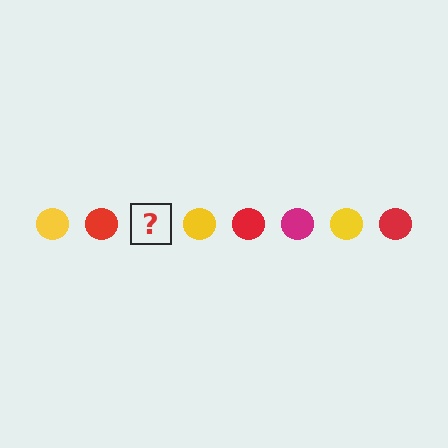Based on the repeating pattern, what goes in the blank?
The blank should be a magenta circle.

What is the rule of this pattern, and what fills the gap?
The rule is that the pattern cycles through yellow, red, magenta circles. The gap should be filled with a magenta circle.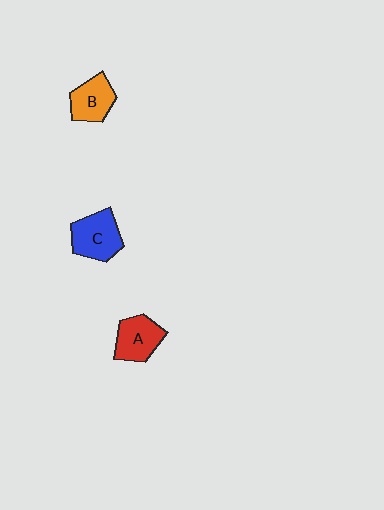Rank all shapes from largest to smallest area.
From largest to smallest: C (blue), A (red), B (orange).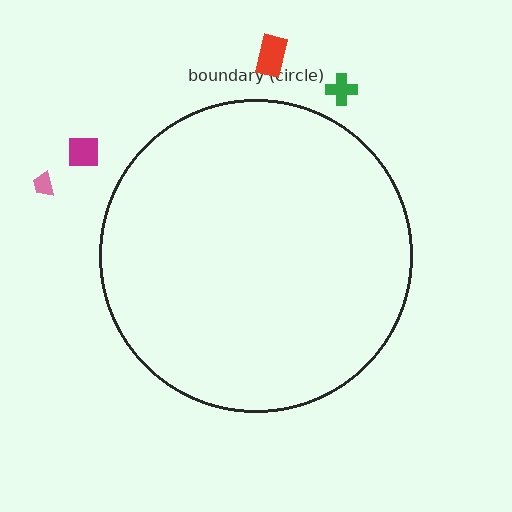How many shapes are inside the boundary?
0 inside, 4 outside.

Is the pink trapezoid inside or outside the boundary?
Outside.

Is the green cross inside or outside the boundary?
Outside.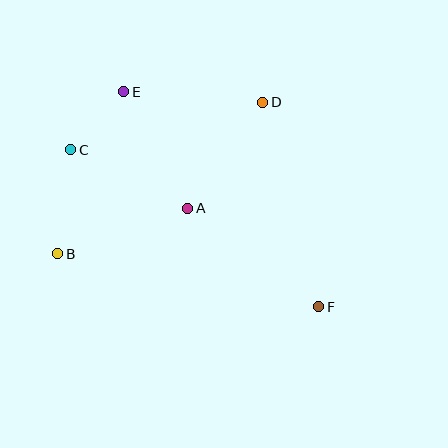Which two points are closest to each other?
Points C and E are closest to each other.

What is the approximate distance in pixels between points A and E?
The distance between A and E is approximately 133 pixels.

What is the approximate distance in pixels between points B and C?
The distance between B and C is approximately 105 pixels.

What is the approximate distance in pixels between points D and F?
The distance between D and F is approximately 212 pixels.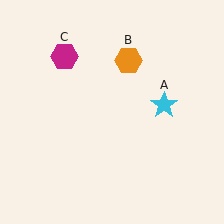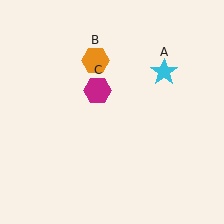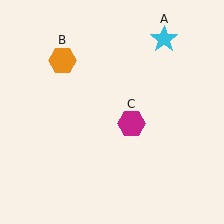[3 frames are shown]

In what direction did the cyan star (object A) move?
The cyan star (object A) moved up.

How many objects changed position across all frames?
3 objects changed position: cyan star (object A), orange hexagon (object B), magenta hexagon (object C).